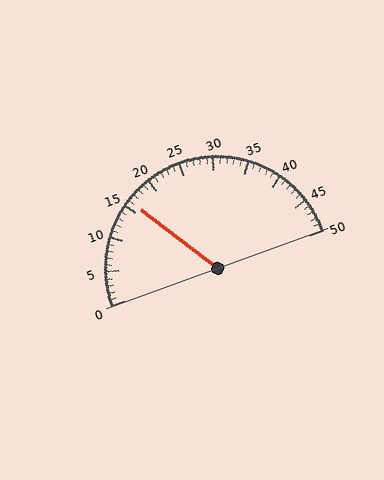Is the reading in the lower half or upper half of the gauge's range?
The reading is in the lower half of the range (0 to 50).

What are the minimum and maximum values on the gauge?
The gauge ranges from 0 to 50.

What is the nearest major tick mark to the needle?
The nearest major tick mark is 15.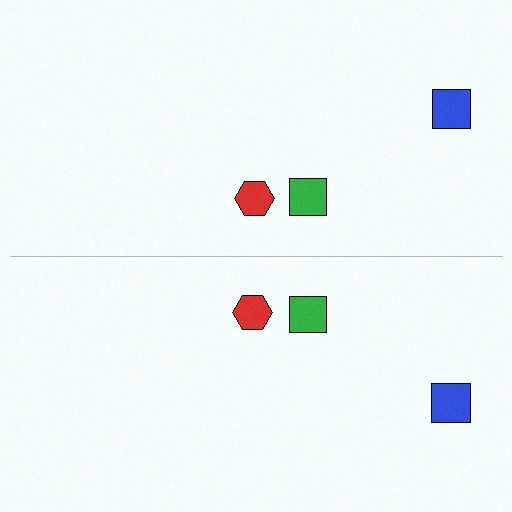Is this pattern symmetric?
Yes, this pattern has bilateral (reflection) symmetry.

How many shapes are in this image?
There are 6 shapes in this image.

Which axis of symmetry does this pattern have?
The pattern has a horizontal axis of symmetry running through the center of the image.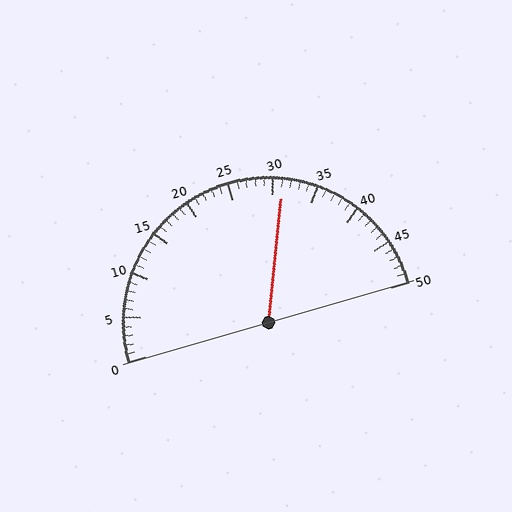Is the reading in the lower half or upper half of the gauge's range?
The reading is in the upper half of the range (0 to 50).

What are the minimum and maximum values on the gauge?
The gauge ranges from 0 to 50.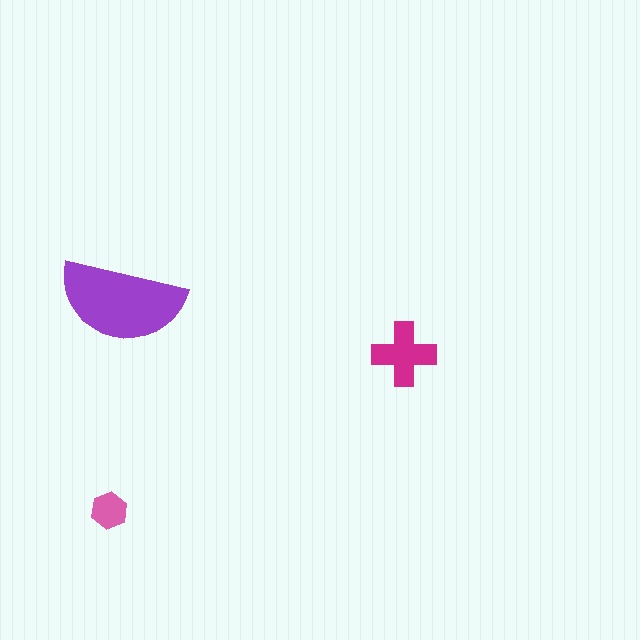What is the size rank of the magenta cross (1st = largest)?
2nd.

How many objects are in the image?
There are 3 objects in the image.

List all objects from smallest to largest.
The pink hexagon, the magenta cross, the purple semicircle.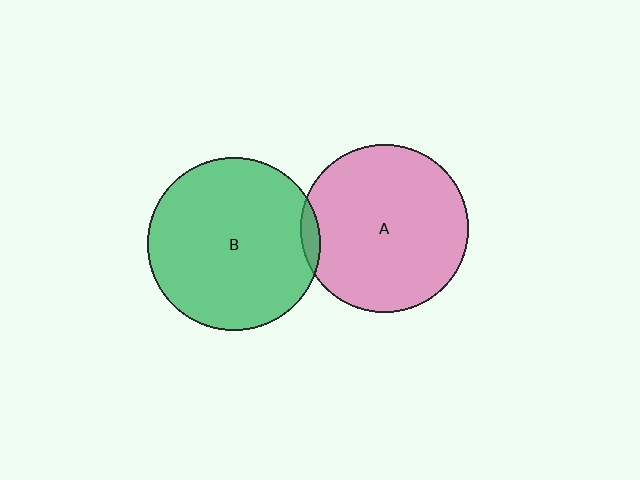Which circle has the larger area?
Circle B (green).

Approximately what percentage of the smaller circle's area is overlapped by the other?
Approximately 5%.